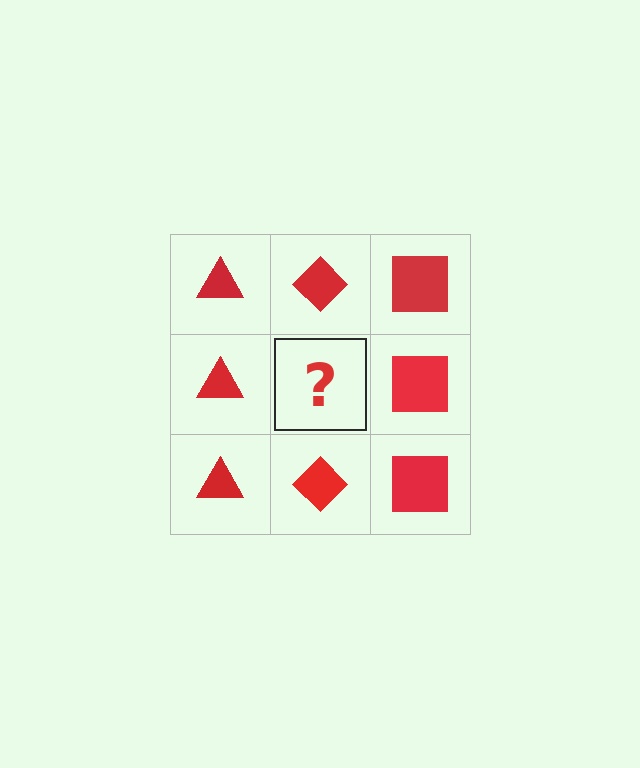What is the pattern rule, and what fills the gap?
The rule is that each column has a consistent shape. The gap should be filled with a red diamond.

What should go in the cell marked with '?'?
The missing cell should contain a red diamond.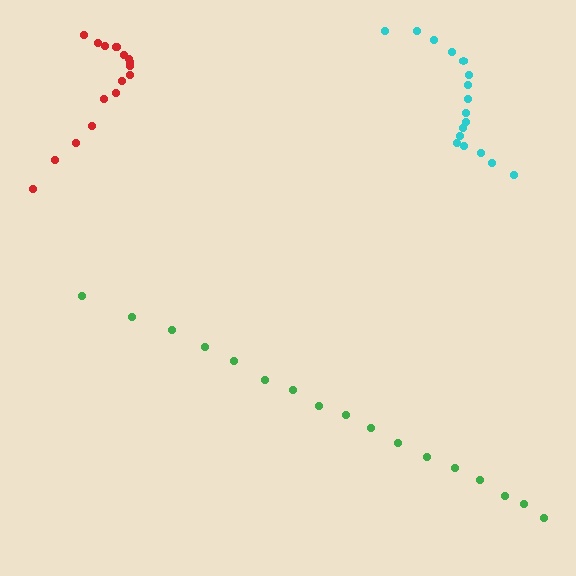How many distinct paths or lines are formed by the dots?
There are 3 distinct paths.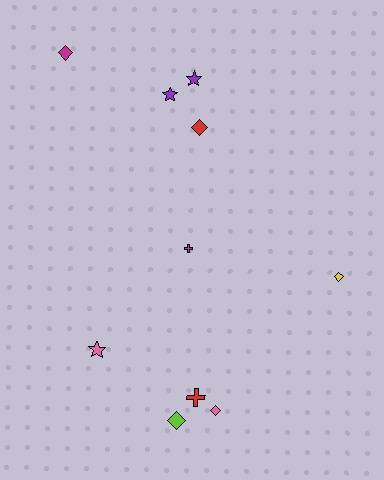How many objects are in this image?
There are 10 objects.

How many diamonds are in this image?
There are 5 diamonds.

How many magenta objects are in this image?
There are 2 magenta objects.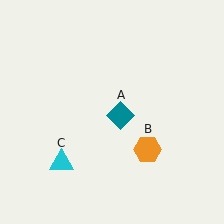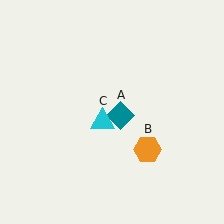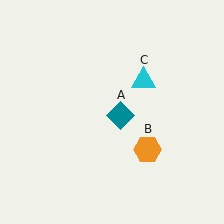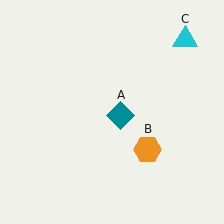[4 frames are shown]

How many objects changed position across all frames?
1 object changed position: cyan triangle (object C).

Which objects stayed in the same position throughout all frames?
Teal diamond (object A) and orange hexagon (object B) remained stationary.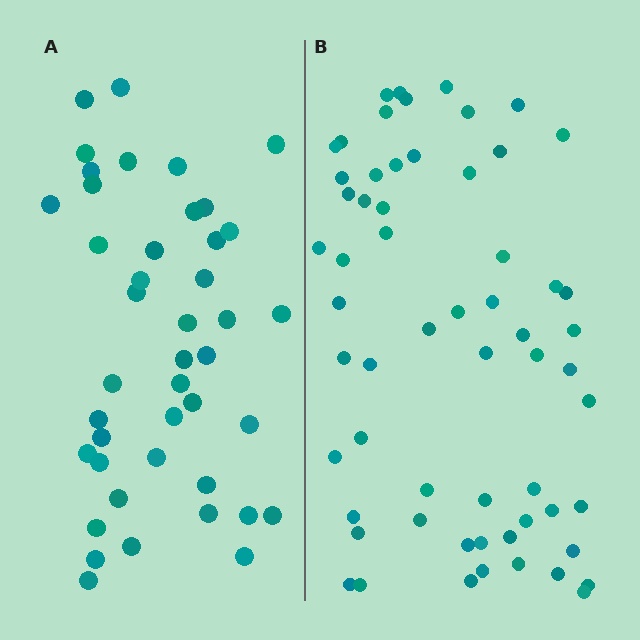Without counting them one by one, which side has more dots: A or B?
Region B (the right region) has more dots.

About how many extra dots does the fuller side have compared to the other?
Region B has approximately 15 more dots than region A.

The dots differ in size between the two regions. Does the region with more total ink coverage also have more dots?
No. Region A has more total ink coverage because its dots are larger, but region B actually contains more individual dots. Total area can be misleading — the number of items is what matters here.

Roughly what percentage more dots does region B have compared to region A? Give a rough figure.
About 40% more.